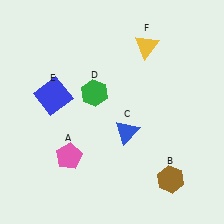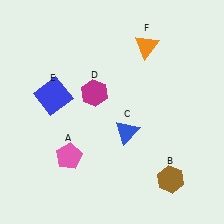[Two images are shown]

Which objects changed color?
D changed from green to magenta. F changed from yellow to orange.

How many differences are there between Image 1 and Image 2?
There are 2 differences between the two images.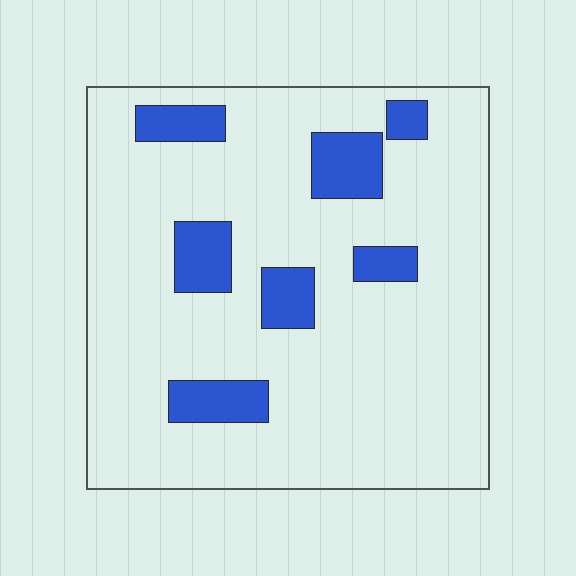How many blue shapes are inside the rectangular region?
7.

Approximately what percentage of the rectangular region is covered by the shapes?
Approximately 15%.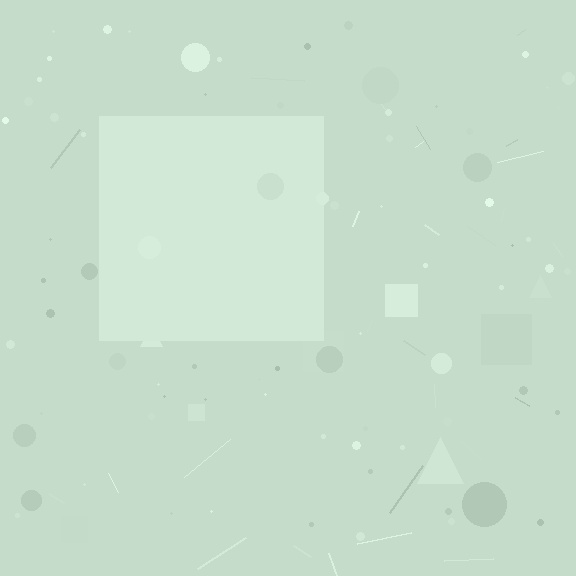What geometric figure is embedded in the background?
A square is embedded in the background.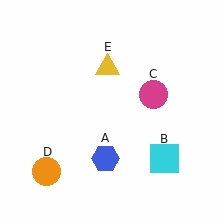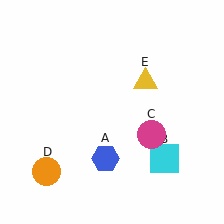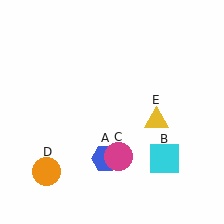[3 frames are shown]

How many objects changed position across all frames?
2 objects changed position: magenta circle (object C), yellow triangle (object E).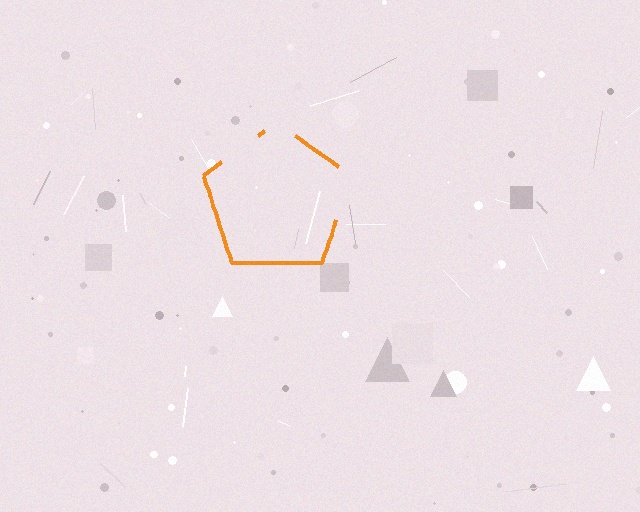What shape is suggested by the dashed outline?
The dashed outline suggests a pentagon.